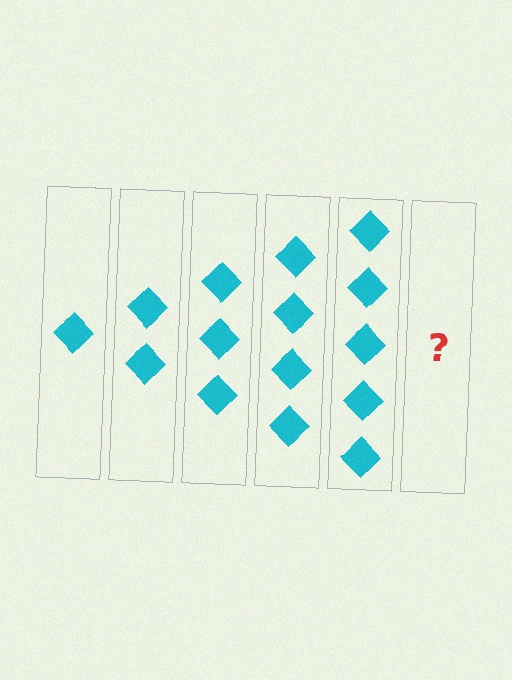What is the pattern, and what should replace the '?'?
The pattern is that each step adds one more diamond. The '?' should be 6 diamonds.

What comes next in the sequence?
The next element should be 6 diamonds.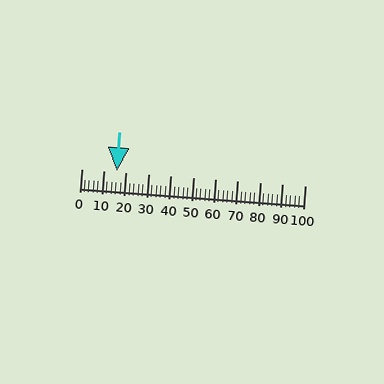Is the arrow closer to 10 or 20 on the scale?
The arrow is closer to 20.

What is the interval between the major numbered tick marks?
The major tick marks are spaced 10 units apart.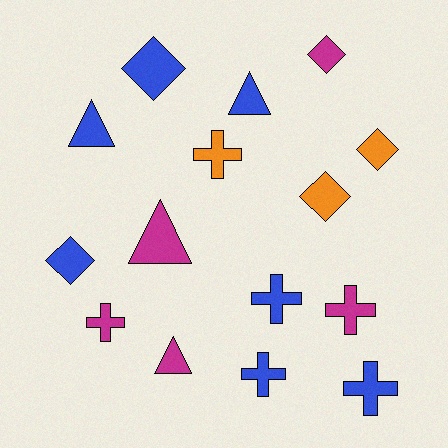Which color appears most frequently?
Blue, with 7 objects.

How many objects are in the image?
There are 15 objects.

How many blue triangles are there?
There are 2 blue triangles.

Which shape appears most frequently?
Cross, with 6 objects.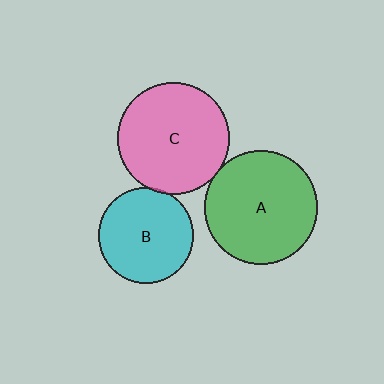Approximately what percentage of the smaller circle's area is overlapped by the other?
Approximately 5%.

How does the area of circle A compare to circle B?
Approximately 1.4 times.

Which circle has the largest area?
Circle A (green).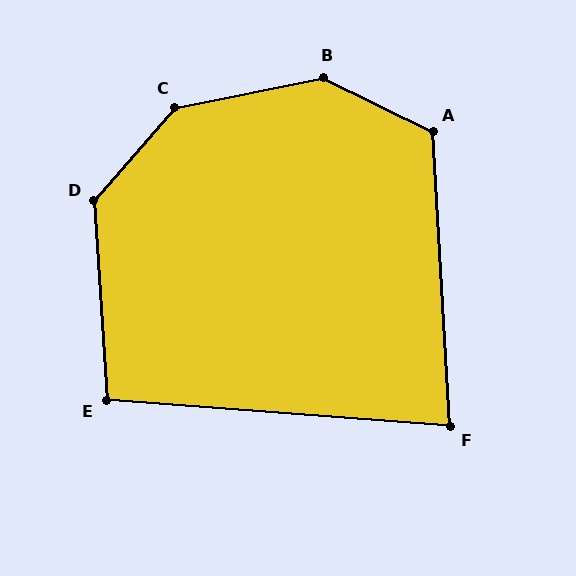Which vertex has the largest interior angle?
B, at approximately 142 degrees.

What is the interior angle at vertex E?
Approximately 98 degrees (obtuse).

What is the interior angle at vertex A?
Approximately 119 degrees (obtuse).